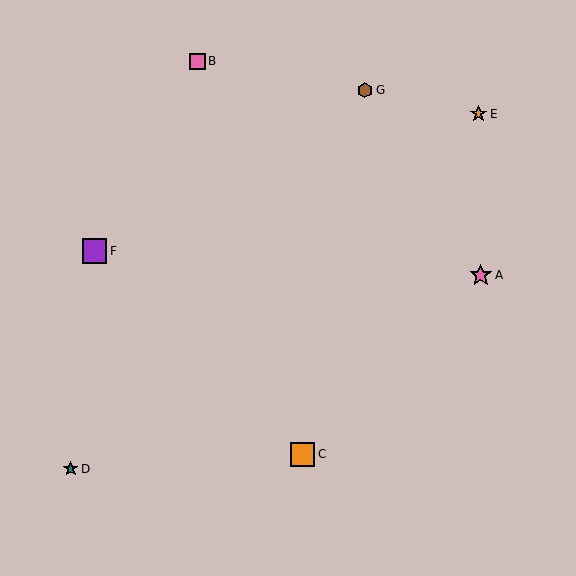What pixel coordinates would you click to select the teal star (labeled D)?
Click at (71, 469) to select the teal star D.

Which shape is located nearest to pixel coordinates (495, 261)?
The pink star (labeled A) at (481, 275) is nearest to that location.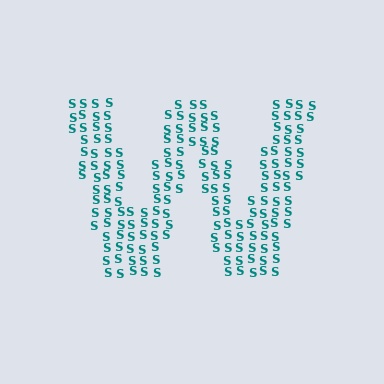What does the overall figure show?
The overall figure shows the letter W.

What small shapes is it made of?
It is made of small letter S's.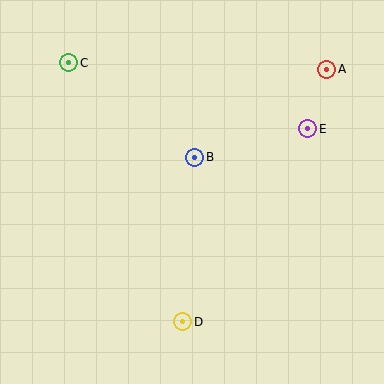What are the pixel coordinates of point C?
Point C is at (69, 63).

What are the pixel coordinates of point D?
Point D is at (183, 322).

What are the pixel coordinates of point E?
Point E is at (308, 129).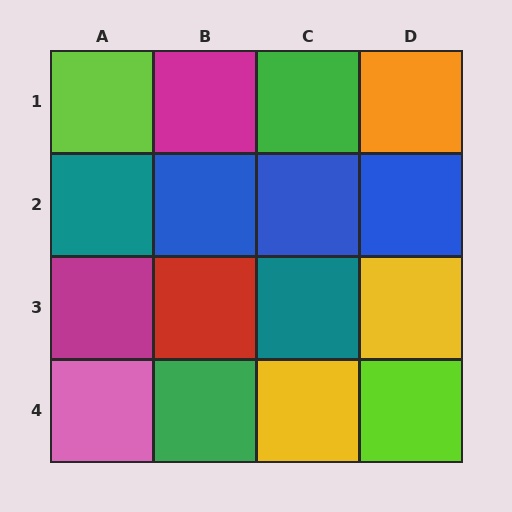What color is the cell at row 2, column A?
Teal.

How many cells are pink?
1 cell is pink.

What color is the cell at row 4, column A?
Pink.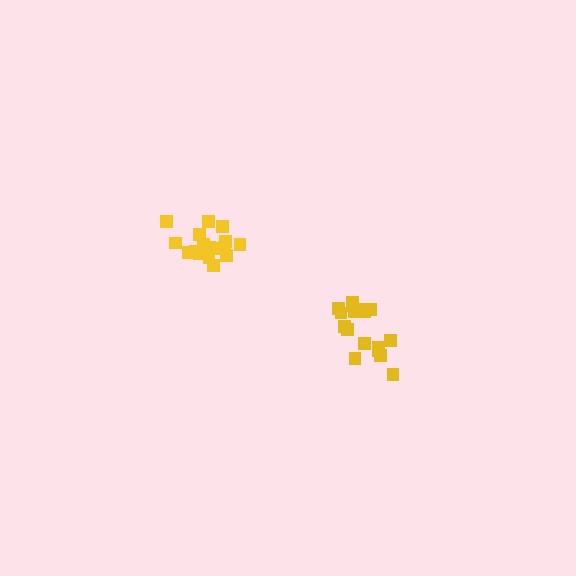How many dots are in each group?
Group 1: 17 dots, Group 2: 17 dots (34 total).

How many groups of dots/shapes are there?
There are 2 groups.